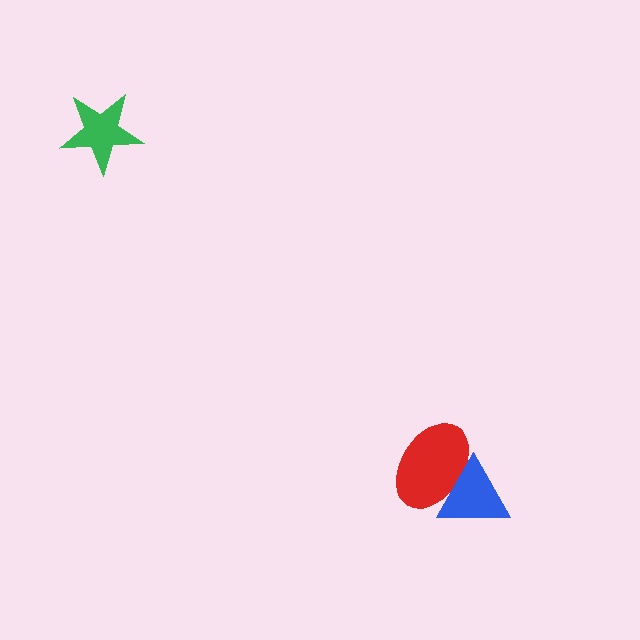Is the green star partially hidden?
No, no other shape covers it.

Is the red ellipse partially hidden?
Yes, it is partially covered by another shape.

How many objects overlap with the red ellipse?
1 object overlaps with the red ellipse.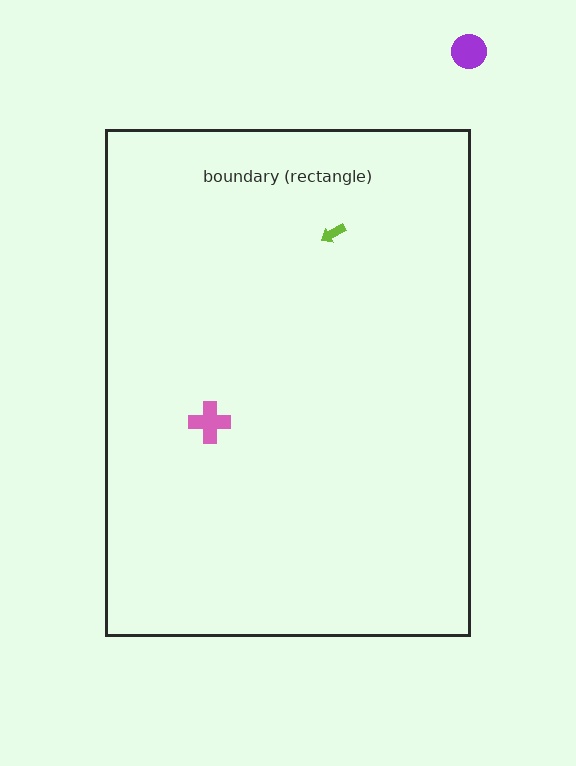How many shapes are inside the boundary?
2 inside, 1 outside.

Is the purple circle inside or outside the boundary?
Outside.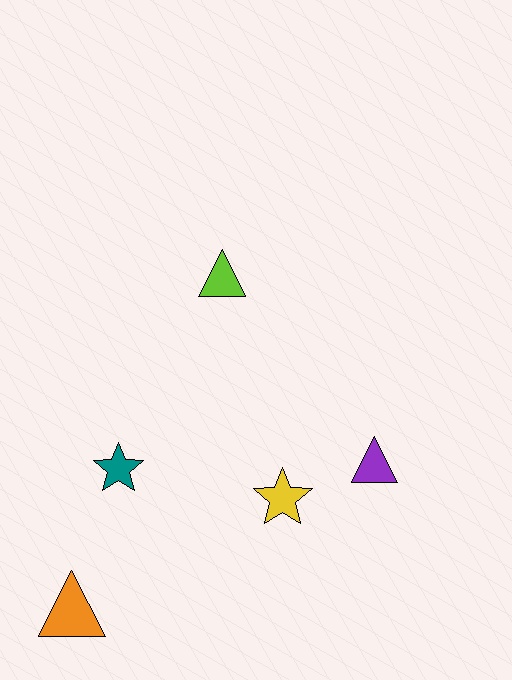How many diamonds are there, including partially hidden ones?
There are no diamonds.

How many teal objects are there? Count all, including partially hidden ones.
There is 1 teal object.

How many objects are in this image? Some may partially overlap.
There are 5 objects.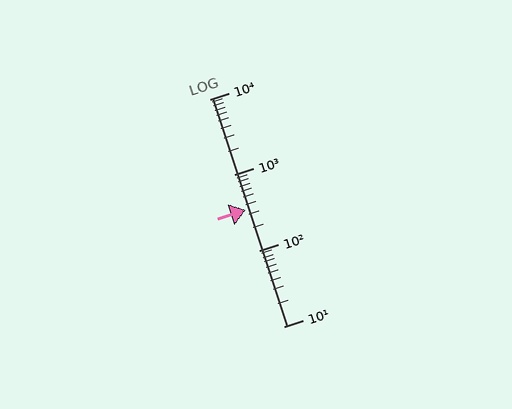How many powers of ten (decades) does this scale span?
The scale spans 3 decades, from 10 to 10000.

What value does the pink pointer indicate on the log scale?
The pointer indicates approximately 340.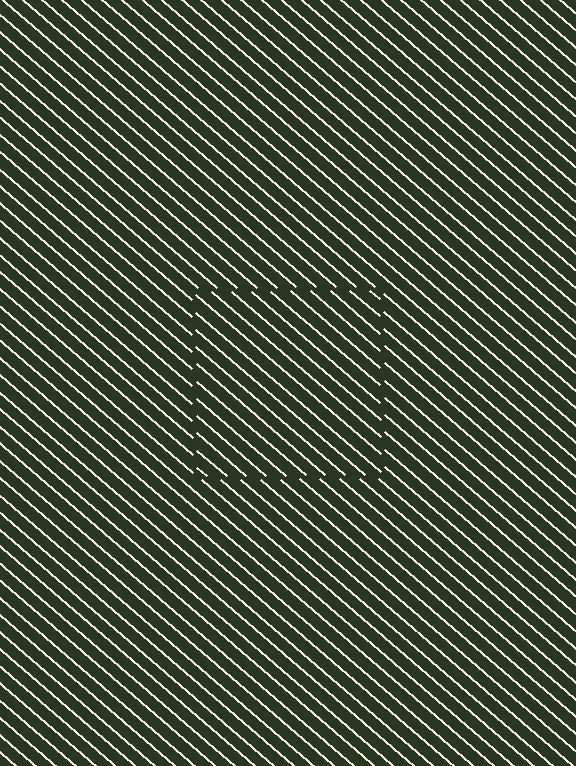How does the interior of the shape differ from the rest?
The interior of the shape contains the same grating, shifted by half a period — the contour is defined by the phase discontinuity where line-ends from the inner and outer gratings abut.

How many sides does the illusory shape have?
4 sides — the line-ends trace a square.